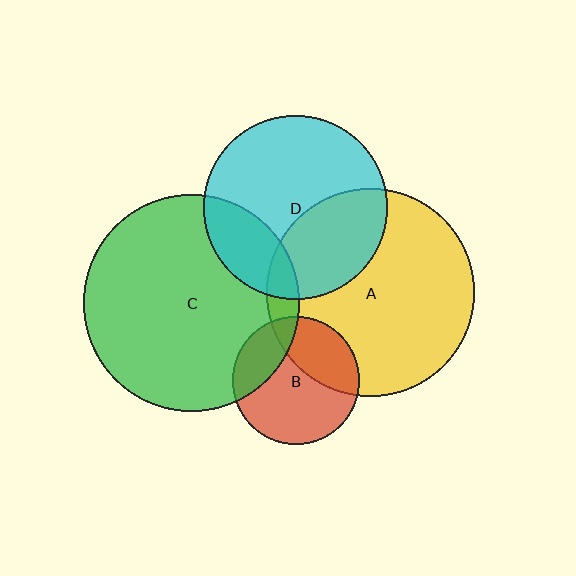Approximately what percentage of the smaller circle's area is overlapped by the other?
Approximately 35%.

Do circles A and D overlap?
Yes.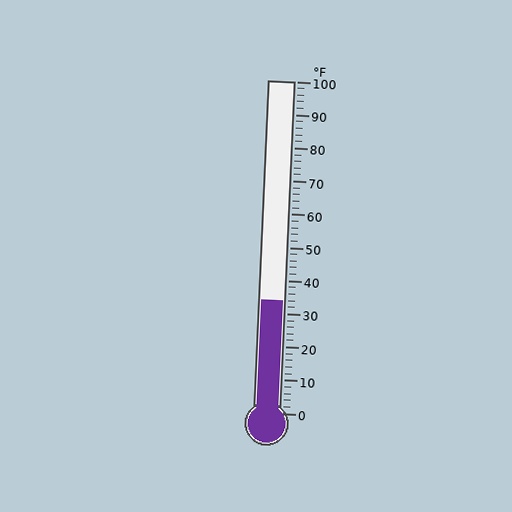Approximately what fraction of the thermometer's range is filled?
The thermometer is filled to approximately 35% of its range.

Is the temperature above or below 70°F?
The temperature is below 70°F.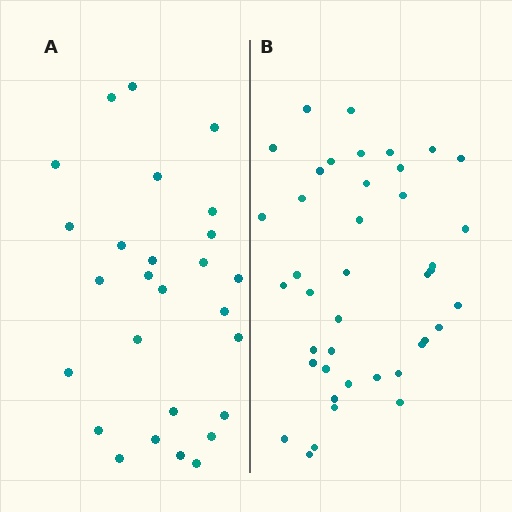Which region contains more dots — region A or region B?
Region B (the right region) has more dots.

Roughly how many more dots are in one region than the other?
Region B has approximately 15 more dots than region A.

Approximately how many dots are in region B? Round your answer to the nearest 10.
About 40 dots. (The exact count is 41, which rounds to 40.)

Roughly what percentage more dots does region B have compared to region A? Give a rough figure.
About 50% more.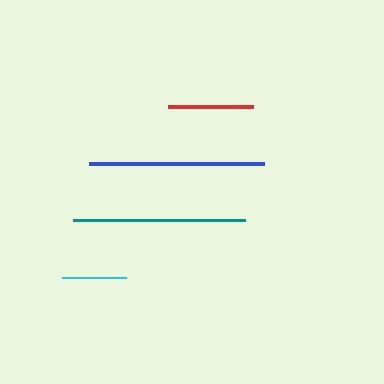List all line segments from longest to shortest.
From longest to shortest: blue, teal, red, cyan.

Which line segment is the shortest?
The cyan line is the shortest at approximately 64 pixels.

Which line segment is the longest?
The blue line is the longest at approximately 176 pixels.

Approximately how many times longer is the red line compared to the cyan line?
The red line is approximately 1.3 times the length of the cyan line.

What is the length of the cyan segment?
The cyan segment is approximately 64 pixels long.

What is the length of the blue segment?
The blue segment is approximately 176 pixels long.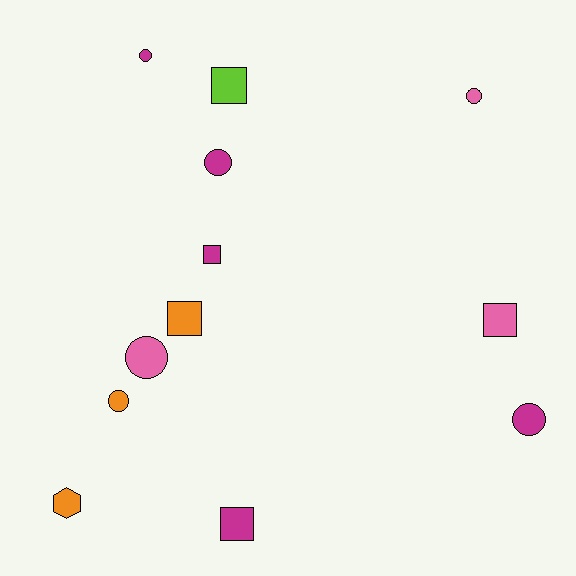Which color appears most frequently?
Magenta, with 5 objects.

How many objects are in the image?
There are 12 objects.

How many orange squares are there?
There is 1 orange square.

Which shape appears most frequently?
Circle, with 6 objects.